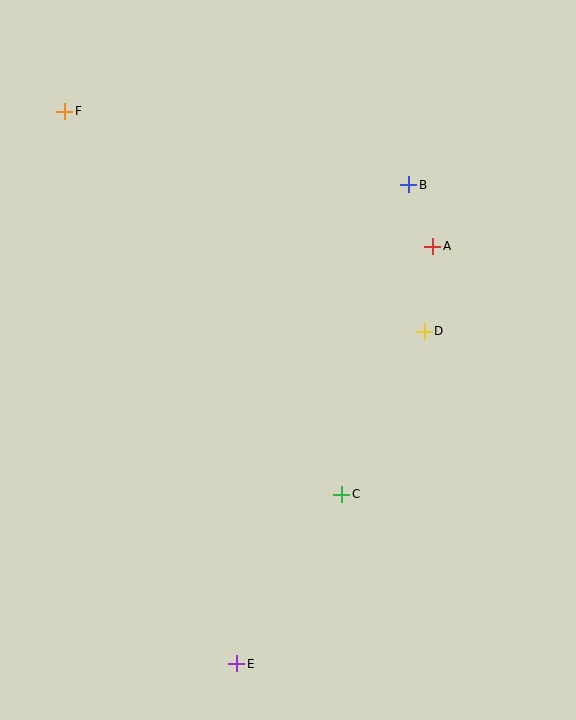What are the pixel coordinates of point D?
Point D is at (424, 331).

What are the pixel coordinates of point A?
Point A is at (433, 246).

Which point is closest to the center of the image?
Point D at (424, 331) is closest to the center.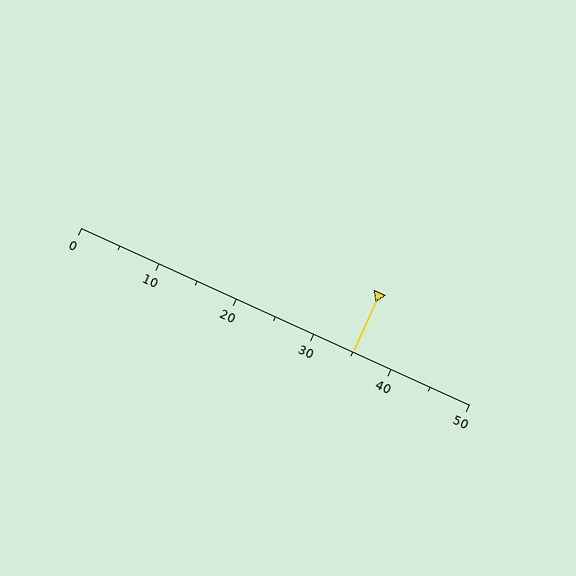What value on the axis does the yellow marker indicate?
The marker indicates approximately 35.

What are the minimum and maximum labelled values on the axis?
The axis runs from 0 to 50.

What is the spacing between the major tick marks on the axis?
The major ticks are spaced 10 apart.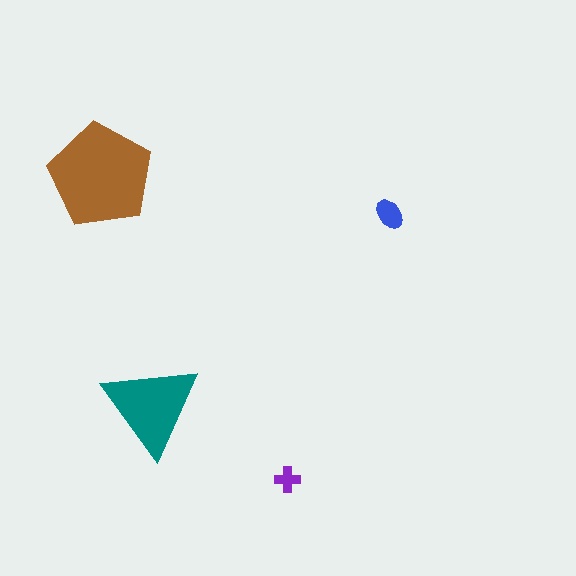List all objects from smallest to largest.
The purple cross, the blue ellipse, the teal triangle, the brown pentagon.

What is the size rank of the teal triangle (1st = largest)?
2nd.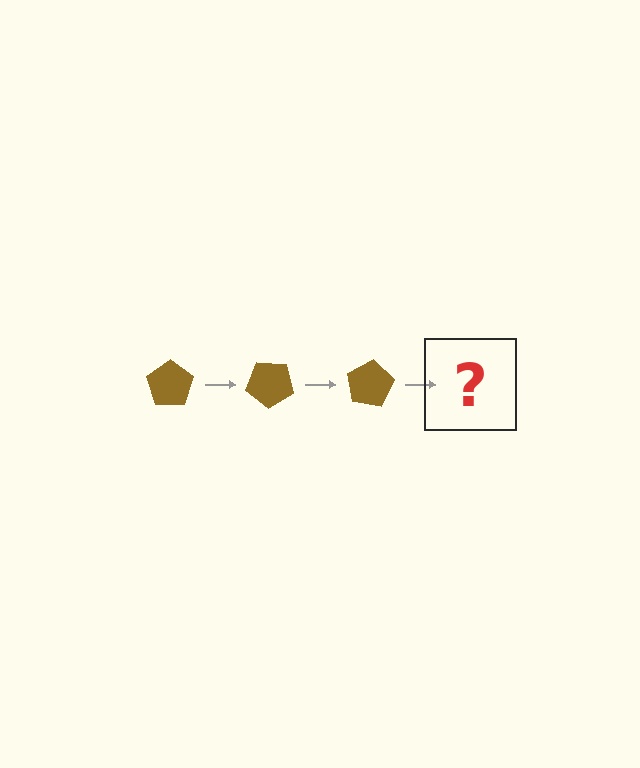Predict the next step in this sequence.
The next step is a brown pentagon rotated 120 degrees.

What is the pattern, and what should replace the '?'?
The pattern is that the pentagon rotates 40 degrees each step. The '?' should be a brown pentagon rotated 120 degrees.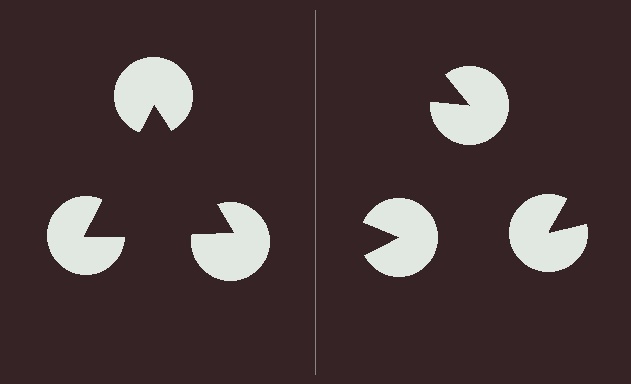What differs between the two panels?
The pac-man discs are positioned identically on both sides; only the wedge orientations differ. On the left they align to a triangle; on the right they are misaligned.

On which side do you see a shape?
An illusory triangle appears on the left side. On the right side the wedge cuts are rotated, so no coherent shape forms.